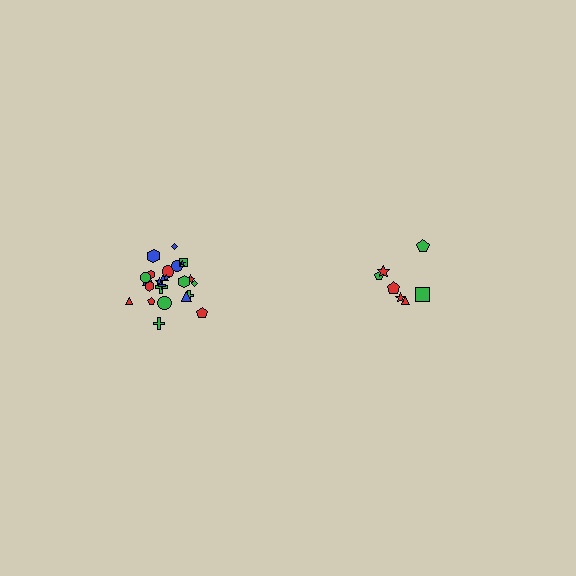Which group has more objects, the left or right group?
The left group.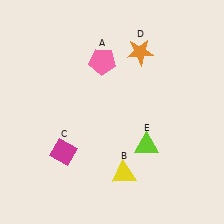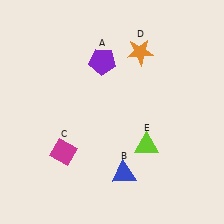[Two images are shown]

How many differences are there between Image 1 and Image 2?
There are 2 differences between the two images.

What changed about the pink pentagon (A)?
In Image 1, A is pink. In Image 2, it changed to purple.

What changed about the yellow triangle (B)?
In Image 1, B is yellow. In Image 2, it changed to blue.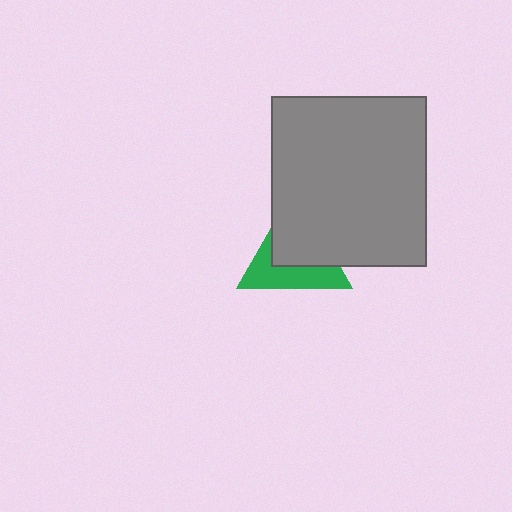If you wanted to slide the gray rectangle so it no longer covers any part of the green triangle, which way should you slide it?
Slide it toward the upper-right — that is the most direct way to separate the two shapes.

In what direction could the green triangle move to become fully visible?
The green triangle could move toward the lower-left. That would shift it out from behind the gray rectangle entirely.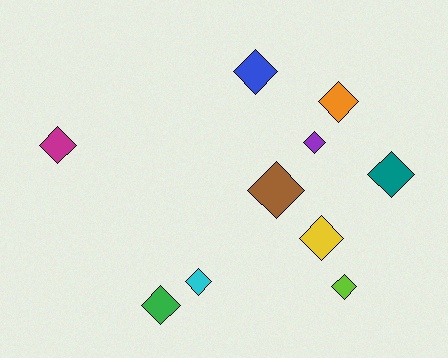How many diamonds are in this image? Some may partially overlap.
There are 10 diamonds.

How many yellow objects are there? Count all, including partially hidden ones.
There is 1 yellow object.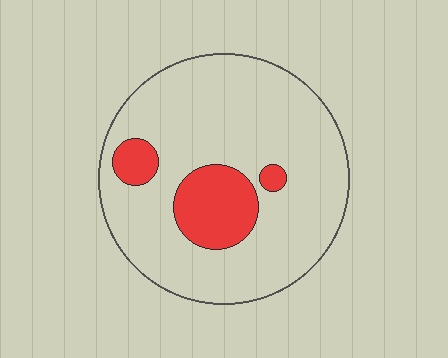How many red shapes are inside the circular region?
3.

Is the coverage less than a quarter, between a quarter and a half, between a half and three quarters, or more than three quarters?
Less than a quarter.